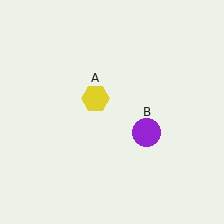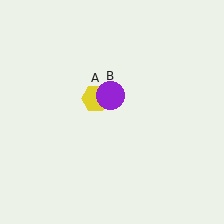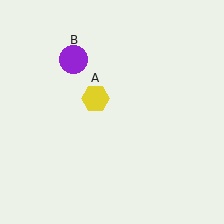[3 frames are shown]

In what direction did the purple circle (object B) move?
The purple circle (object B) moved up and to the left.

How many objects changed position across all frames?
1 object changed position: purple circle (object B).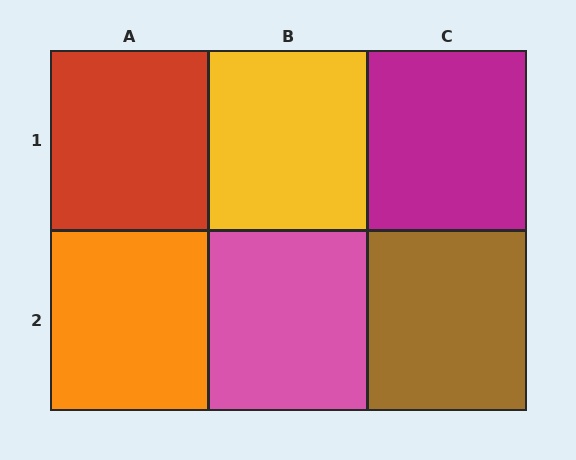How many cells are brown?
1 cell is brown.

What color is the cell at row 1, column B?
Yellow.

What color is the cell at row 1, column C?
Magenta.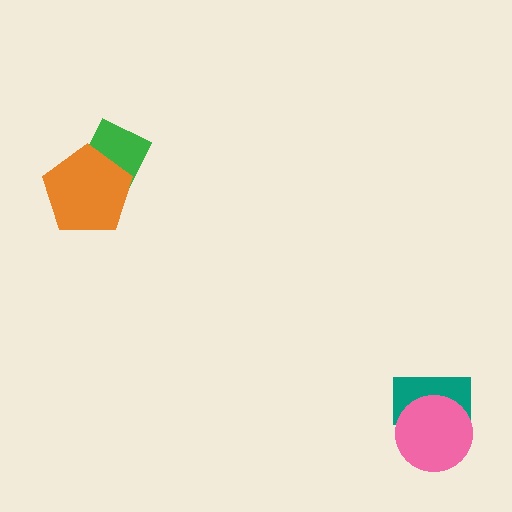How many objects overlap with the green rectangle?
1 object overlaps with the green rectangle.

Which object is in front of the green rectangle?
The orange pentagon is in front of the green rectangle.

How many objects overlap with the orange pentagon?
1 object overlaps with the orange pentagon.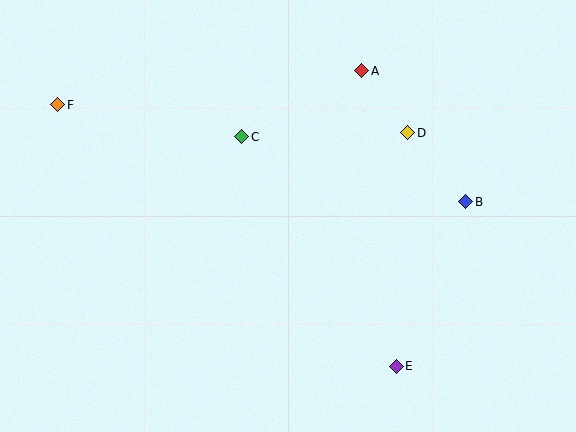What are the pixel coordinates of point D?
Point D is at (408, 133).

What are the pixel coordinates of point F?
Point F is at (58, 105).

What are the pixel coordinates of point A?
Point A is at (362, 71).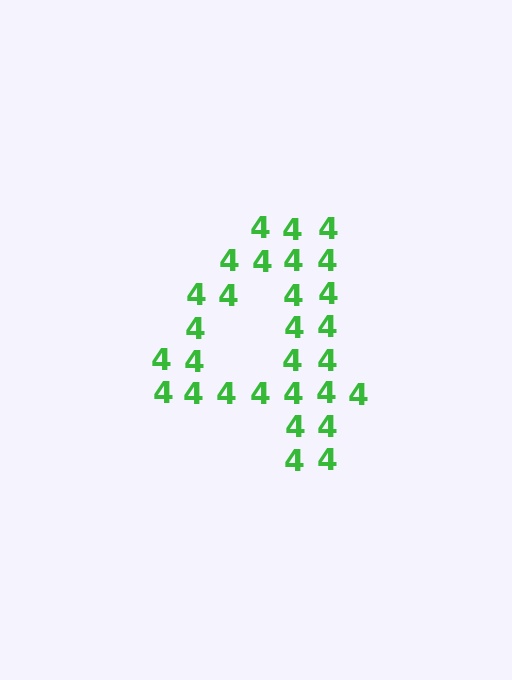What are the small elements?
The small elements are digit 4's.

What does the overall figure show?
The overall figure shows the digit 4.